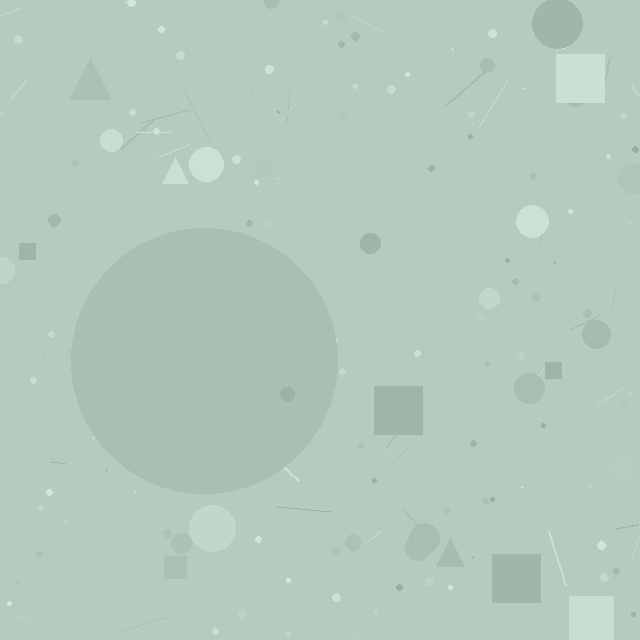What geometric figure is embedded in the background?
A circle is embedded in the background.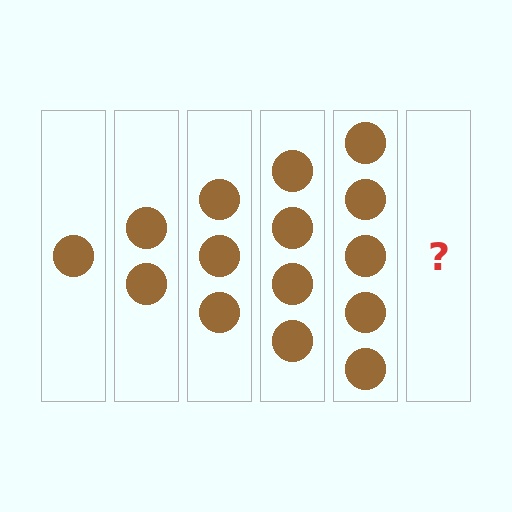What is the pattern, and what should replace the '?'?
The pattern is that each step adds one more circle. The '?' should be 6 circles.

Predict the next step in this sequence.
The next step is 6 circles.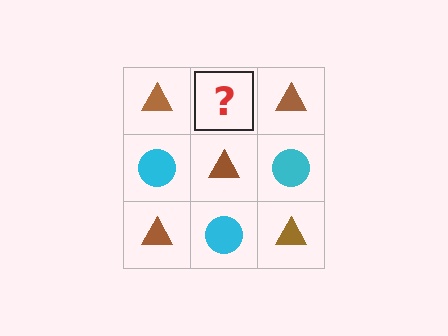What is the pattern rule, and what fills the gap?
The rule is that it alternates brown triangle and cyan circle in a checkerboard pattern. The gap should be filled with a cyan circle.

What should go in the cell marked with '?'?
The missing cell should contain a cyan circle.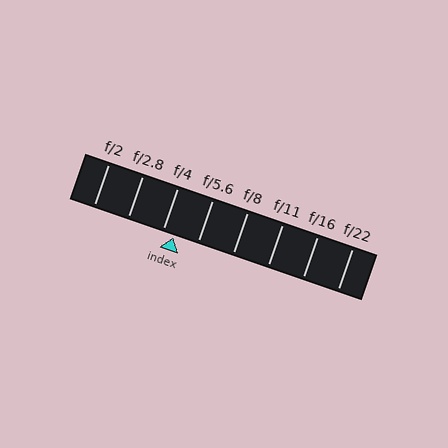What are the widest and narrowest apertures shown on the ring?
The widest aperture shown is f/2 and the narrowest is f/22.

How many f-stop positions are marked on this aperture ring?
There are 8 f-stop positions marked.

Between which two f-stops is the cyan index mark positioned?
The index mark is between f/4 and f/5.6.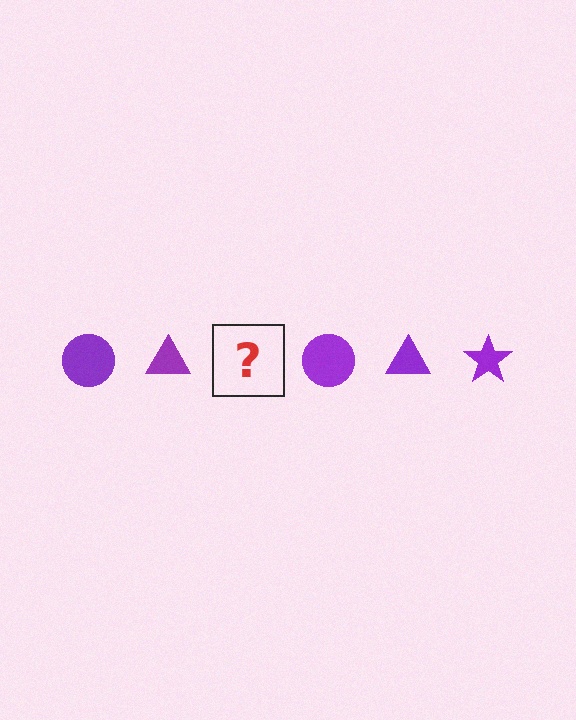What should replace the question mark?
The question mark should be replaced with a purple star.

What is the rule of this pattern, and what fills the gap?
The rule is that the pattern cycles through circle, triangle, star shapes in purple. The gap should be filled with a purple star.